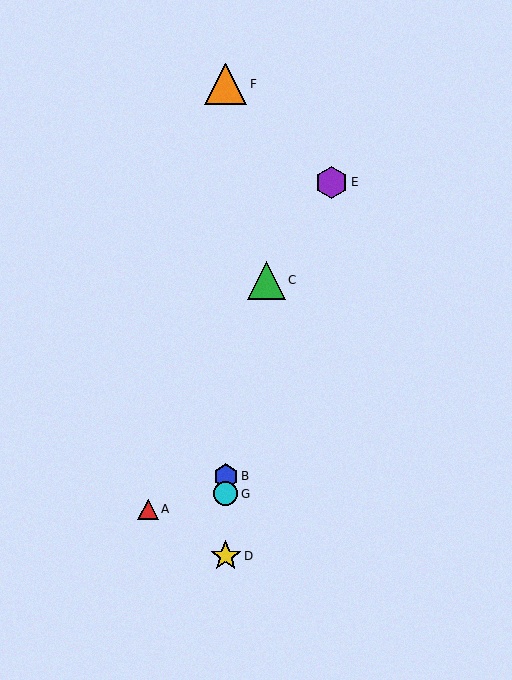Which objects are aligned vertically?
Objects B, D, F, G are aligned vertically.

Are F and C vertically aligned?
No, F is at x≈226 and C is at x≈266.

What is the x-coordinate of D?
Object D is at x≈226.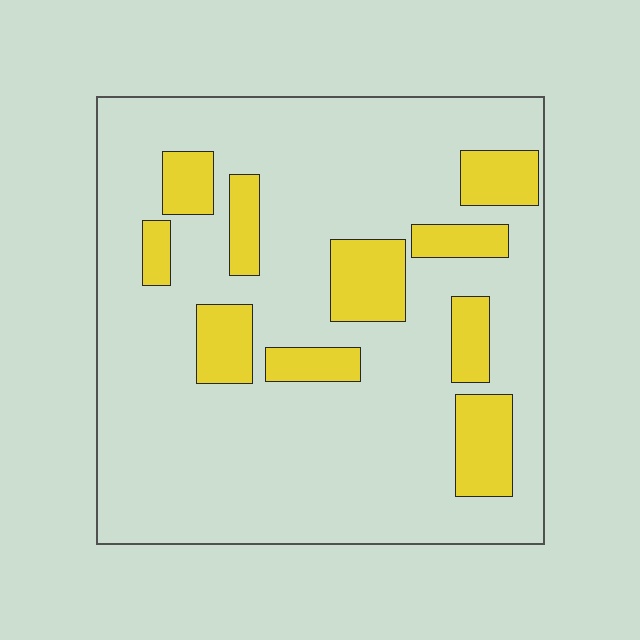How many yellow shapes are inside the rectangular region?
10.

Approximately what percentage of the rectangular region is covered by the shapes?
Approximately 20%.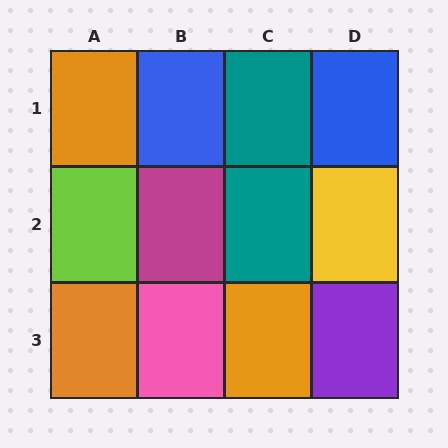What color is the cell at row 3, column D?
Purple.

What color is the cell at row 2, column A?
Lime.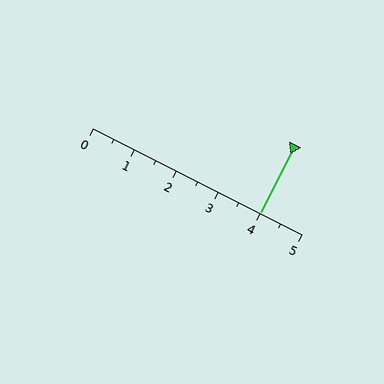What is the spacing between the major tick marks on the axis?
The major ticks are spaced 1 apart.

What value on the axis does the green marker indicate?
The marker indicates approximately 4.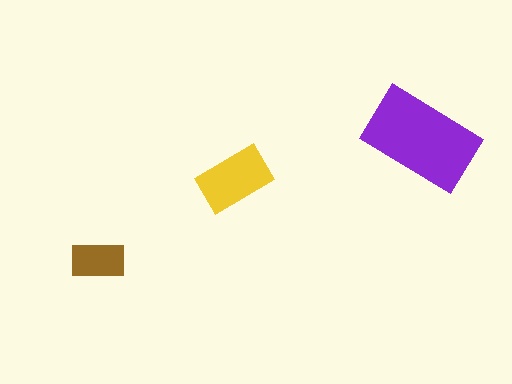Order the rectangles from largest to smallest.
the purple one, the yellow one, the brown one.